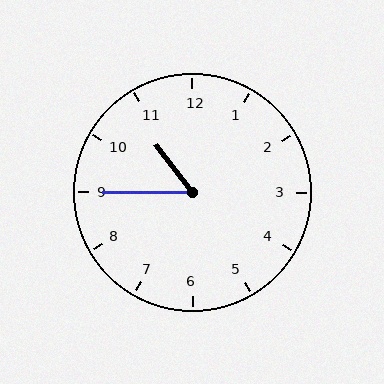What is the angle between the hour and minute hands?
Approximately 52 degrees.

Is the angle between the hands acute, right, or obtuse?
It is acute.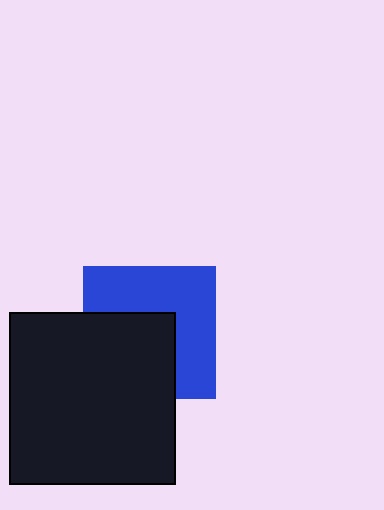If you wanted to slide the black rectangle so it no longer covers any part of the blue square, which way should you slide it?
Slide it toward the lower-left — that is the most direct way to separate the two shapes.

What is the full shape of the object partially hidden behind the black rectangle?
The partially hidden object is a blue square.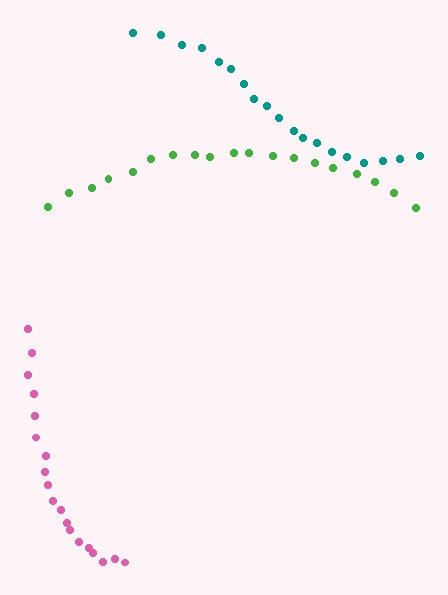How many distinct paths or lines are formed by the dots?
There are 3 distinct paths.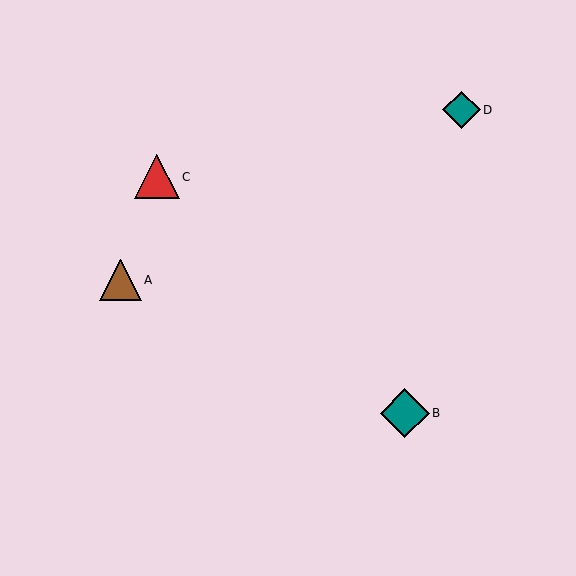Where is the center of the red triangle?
The center of the red triangle is at (157, 177).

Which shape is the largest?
The teal diamond (labeled B) is the largest.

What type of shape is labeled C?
Shape C is a red triangle.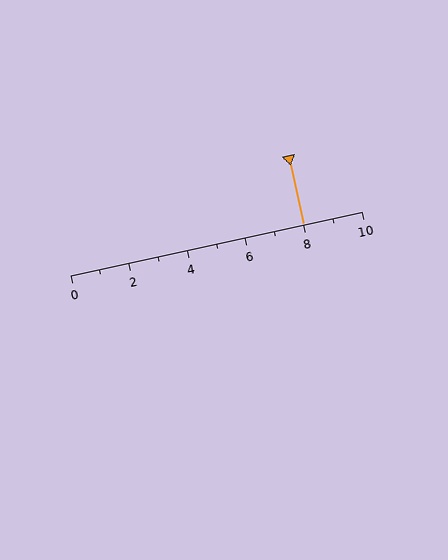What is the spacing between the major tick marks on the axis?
The major ticks are spaced 2 apart.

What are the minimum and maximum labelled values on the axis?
The axis runs from 0 to 10.